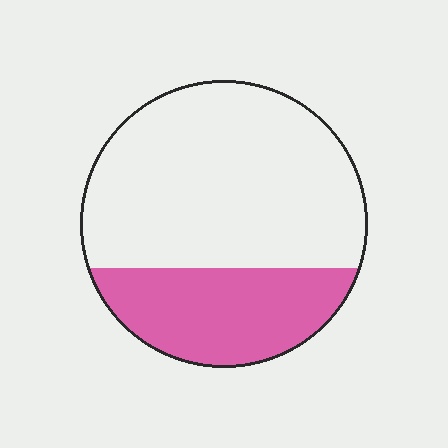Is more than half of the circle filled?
No.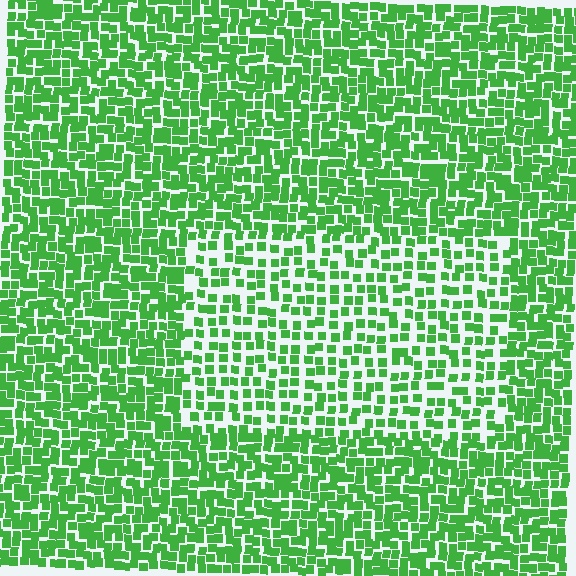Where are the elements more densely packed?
The elements are more densely packed outside the rectangle boundary.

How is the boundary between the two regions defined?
The boundary is defined by a change in element density (approximately 1.7x ratio). All elements are the same color, size, and shape.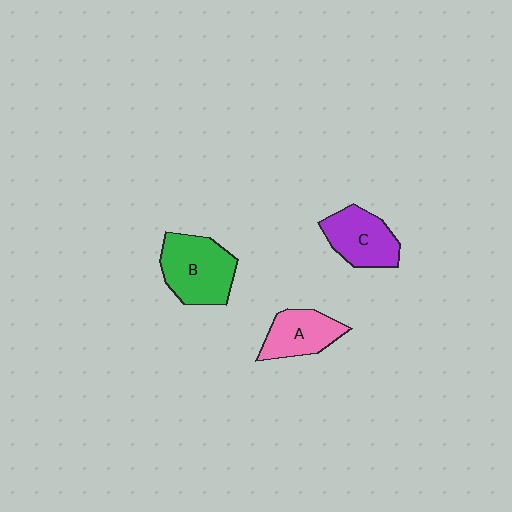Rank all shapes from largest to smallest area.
From largest to smallest: B (green), C (purple), A (pink).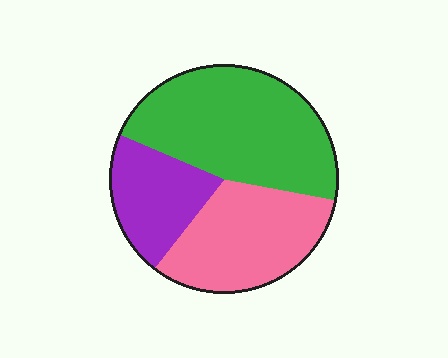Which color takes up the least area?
Purple, at roughly 20%.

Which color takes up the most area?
Green, at roughly 45%.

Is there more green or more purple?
Green.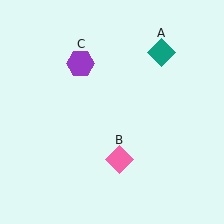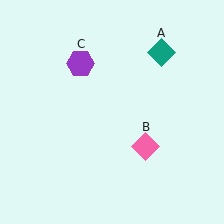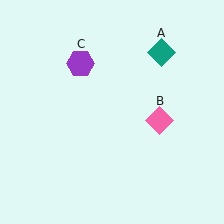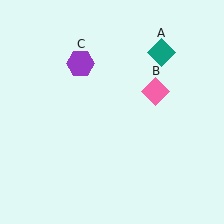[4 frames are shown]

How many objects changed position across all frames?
1 object changed position: pink diamond (object B).